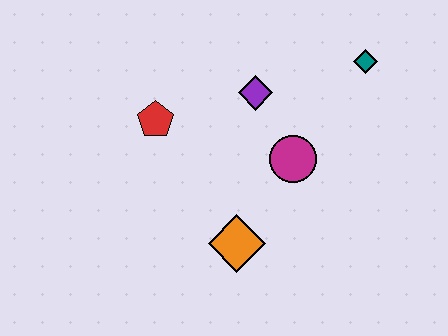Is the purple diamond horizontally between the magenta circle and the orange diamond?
Yes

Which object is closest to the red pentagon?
The purple diamond is closest to the red pentagon.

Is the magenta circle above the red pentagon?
No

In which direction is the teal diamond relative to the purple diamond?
The teal diamond is to the right of the purple diamond.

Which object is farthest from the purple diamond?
The orange diamond is farthest from the purple diamond.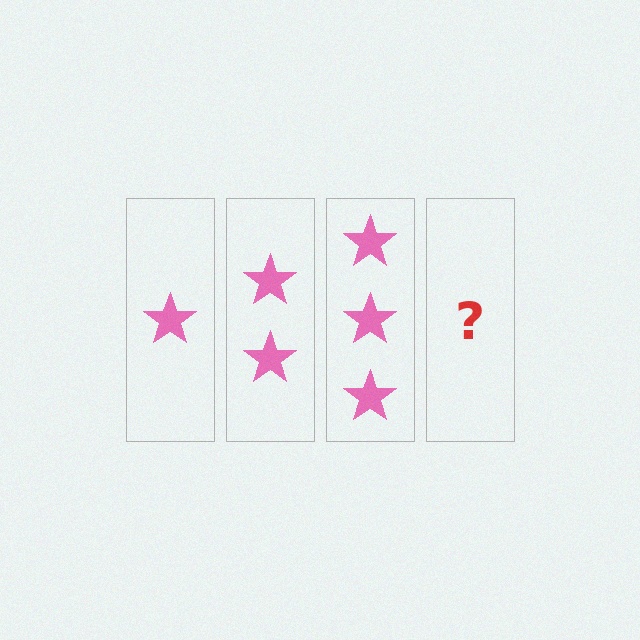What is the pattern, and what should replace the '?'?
The pattern is that each step adds one more star. The '?' should be 4 stars.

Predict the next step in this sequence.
The next step is 4 stars.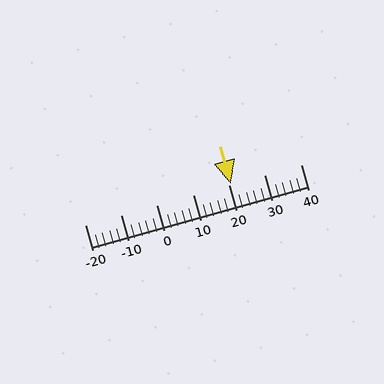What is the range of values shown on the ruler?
The ruler shows values from -20 to 40.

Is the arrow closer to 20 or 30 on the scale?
The arrow is closer to 20.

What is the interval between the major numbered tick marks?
The major tick marks are spaced 10 units apart.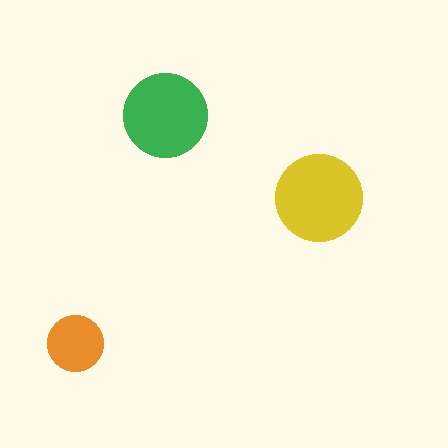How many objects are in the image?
There are 3 objects in the image.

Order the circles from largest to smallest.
the yellow one, the green one, the orange one.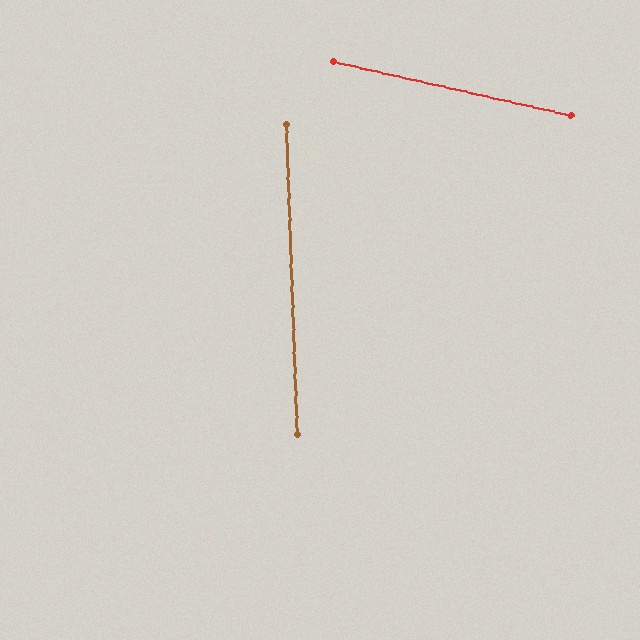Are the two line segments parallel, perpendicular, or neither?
Neither parallel nor perpendicular — they differ by about 75°.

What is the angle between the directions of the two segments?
Approximately 75 degrees.